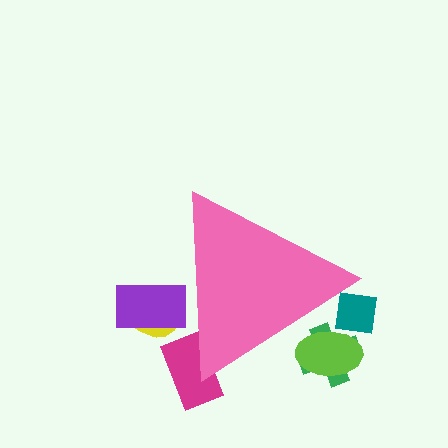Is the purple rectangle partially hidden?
Yes, the purple rectangle is partially hidden behind the pink triangle.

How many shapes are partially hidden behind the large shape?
6 shapes are partially hidden.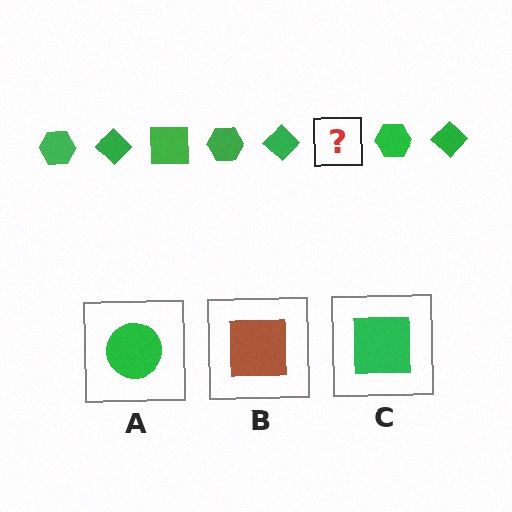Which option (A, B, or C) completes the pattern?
C.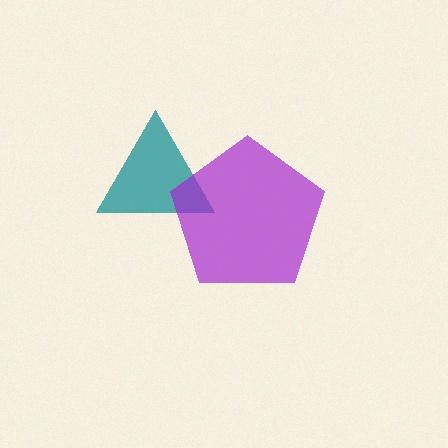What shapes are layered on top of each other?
The layered shapes are: a teal triangle, a purple pentagon.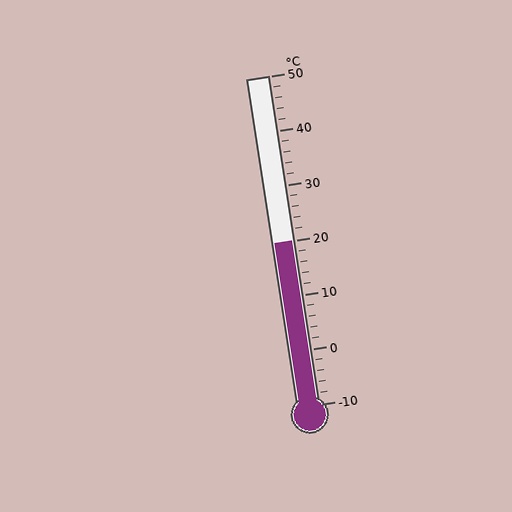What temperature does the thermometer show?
The thermometer shows approximately 20°C.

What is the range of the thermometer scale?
The thermometer scale ranges from -10°C to 50°C.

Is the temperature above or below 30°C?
The temperature is below 30°C.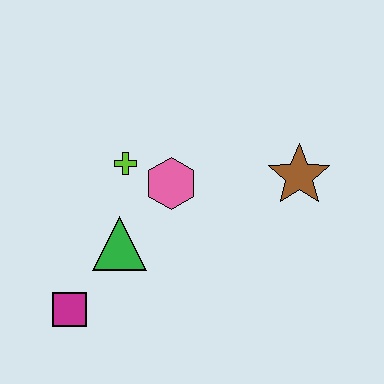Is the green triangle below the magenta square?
No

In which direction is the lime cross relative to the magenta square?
The lime cross is above the magenta square.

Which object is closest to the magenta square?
The green triangle is closest to the magenta square.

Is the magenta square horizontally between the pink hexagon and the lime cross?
No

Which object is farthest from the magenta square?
The brown star is farthest from the magenta square.